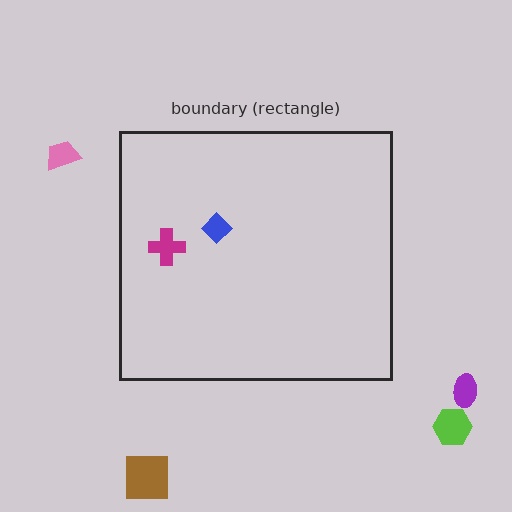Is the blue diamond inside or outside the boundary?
Inside.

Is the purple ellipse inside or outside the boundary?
Outside.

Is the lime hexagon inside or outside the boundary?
Outside.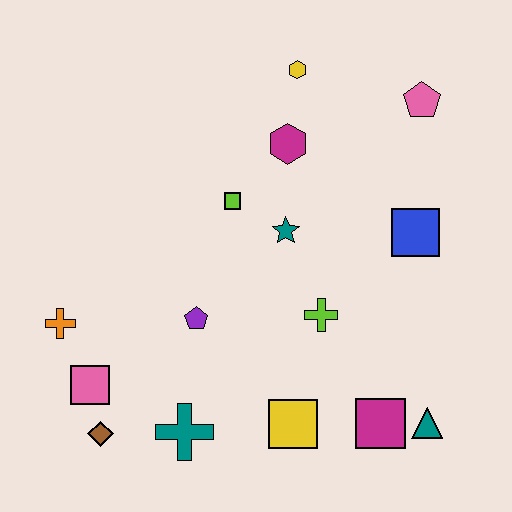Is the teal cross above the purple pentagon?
No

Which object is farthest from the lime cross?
The orange cross is farthest from the lime cross.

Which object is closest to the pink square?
The brown diamond is closest to the pink square.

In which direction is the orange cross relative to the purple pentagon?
The orange cross is to the left of the purple pentagon.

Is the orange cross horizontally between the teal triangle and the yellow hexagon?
No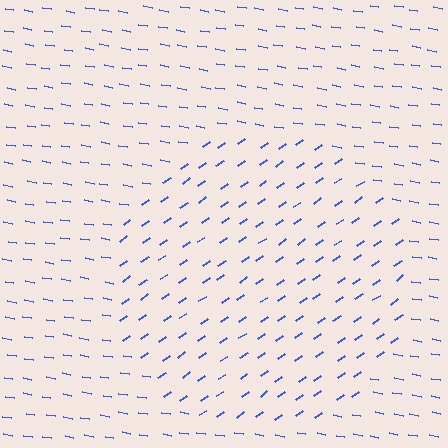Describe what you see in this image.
The image is filled with small blue line segments. A circle region in the image has lines oriented differently from the surrounding lines, creating a visible texture boundary.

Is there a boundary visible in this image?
Yes, there is a texture boundary formed by a change in line orientation.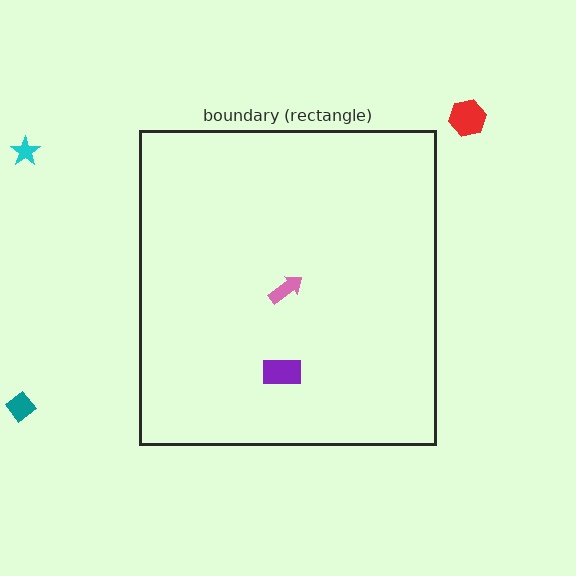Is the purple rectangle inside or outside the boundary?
Inside.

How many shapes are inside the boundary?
2 inside, 3 outside.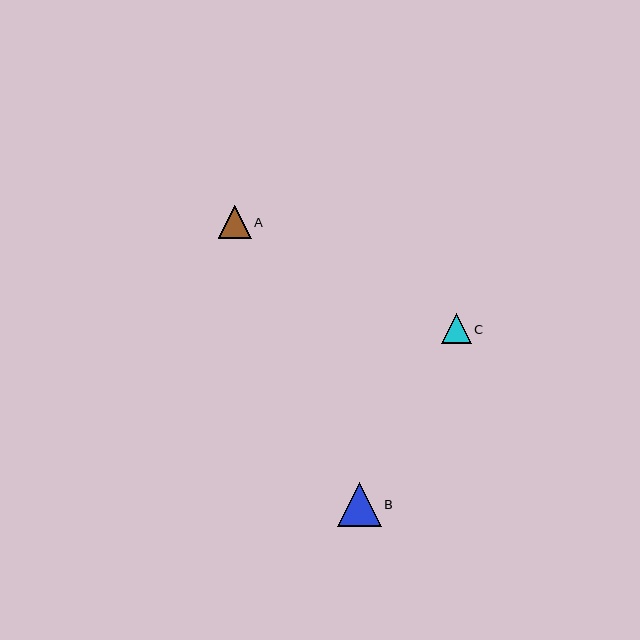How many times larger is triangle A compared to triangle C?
Triangle A is approximately 1.1 times the size of triangle C.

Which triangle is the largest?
Triangle B is the largest with a size of approximately 44 pixels.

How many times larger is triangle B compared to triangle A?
Triangle B is approximately 1.3 times the size of triangle A.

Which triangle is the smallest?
Triangle C is the smallest with a size of approximately 29 pixels.